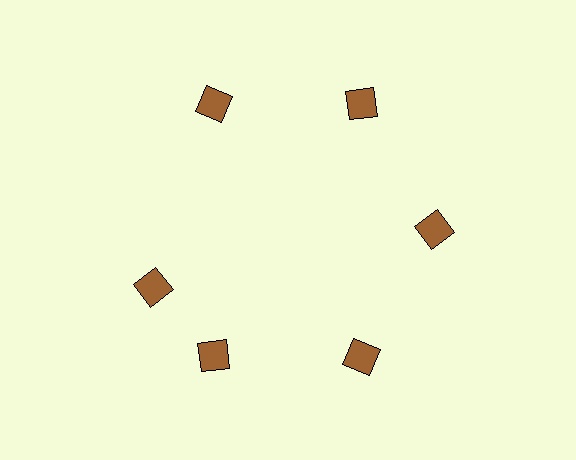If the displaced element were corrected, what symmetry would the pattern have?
It would have 6-fold rotational symmetry — the pattern would map onto itself every 60 degrees.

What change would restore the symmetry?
The symmetry would be restored by rotating it back into even spacing with its neighbors so that all 6 squares sit at equal angles and equal distance from the center.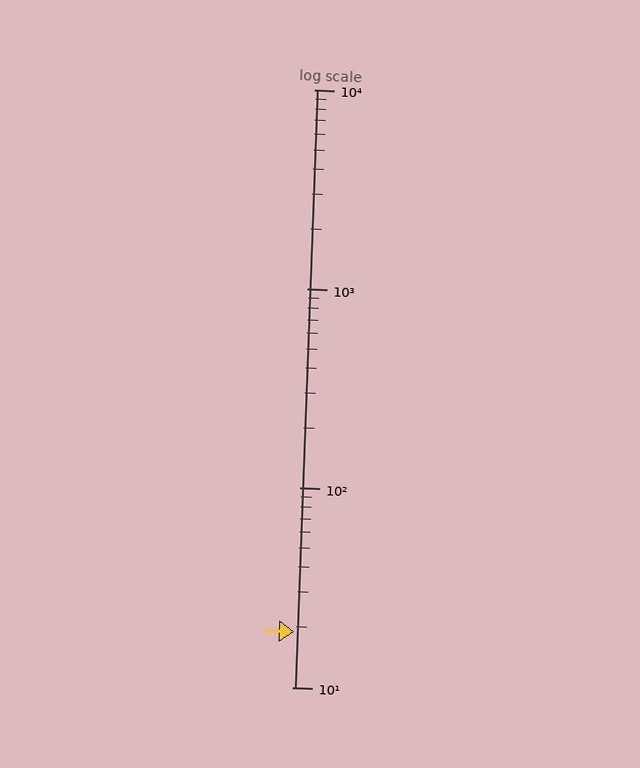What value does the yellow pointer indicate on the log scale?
The pointer indicates approximately 19.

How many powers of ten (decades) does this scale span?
The scale spans 3 decades, from 10 to 10000.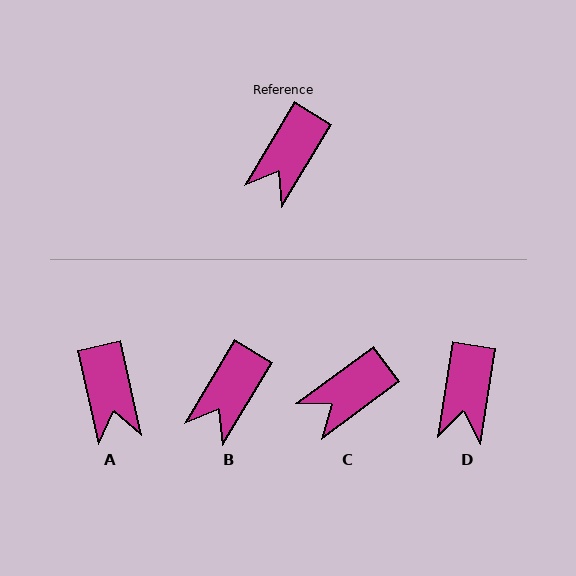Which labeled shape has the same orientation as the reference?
B.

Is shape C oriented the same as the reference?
No, it is off by about 23 degrees.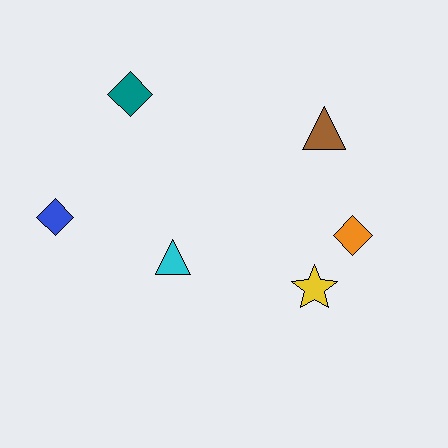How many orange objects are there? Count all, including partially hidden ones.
There is 1 orange object.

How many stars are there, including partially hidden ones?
There is 1 star.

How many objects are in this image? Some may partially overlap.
There are 6 objects.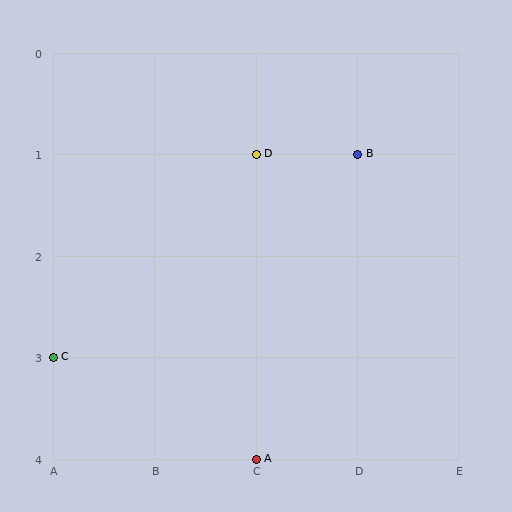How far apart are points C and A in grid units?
Points C and A are 2 columns and 1 row apart (about 2.2 grid units diagonally).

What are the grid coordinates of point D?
Point D is at grid coordinates (C, 1).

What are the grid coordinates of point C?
Point C is at grid coordinates (A, 3).